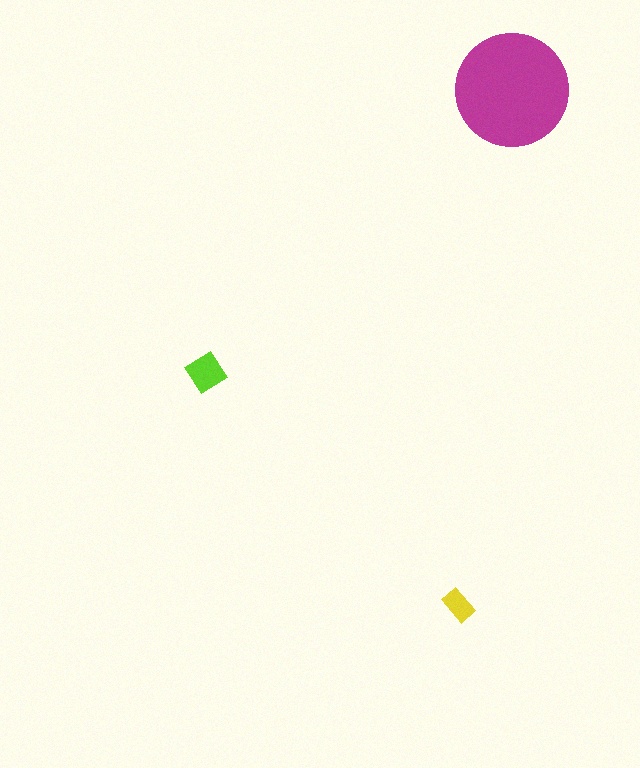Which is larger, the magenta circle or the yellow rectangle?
The magenta circle.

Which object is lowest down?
The yellow rectangle is bottommost.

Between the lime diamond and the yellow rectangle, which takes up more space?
The lime diamond.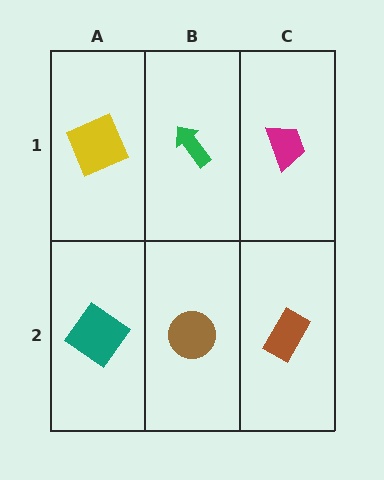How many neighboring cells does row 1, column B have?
3.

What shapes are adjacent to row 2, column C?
A magenta trapezoid (row 1, column C), a brown circle (row 2, column B).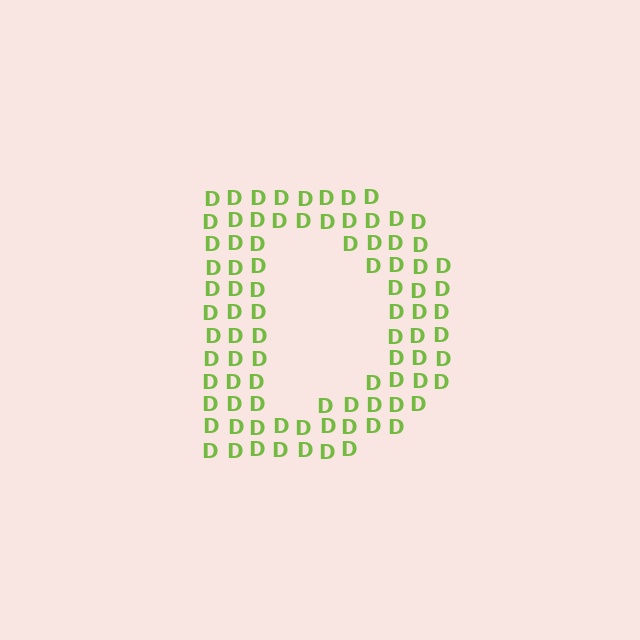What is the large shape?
The large shape is the letter D.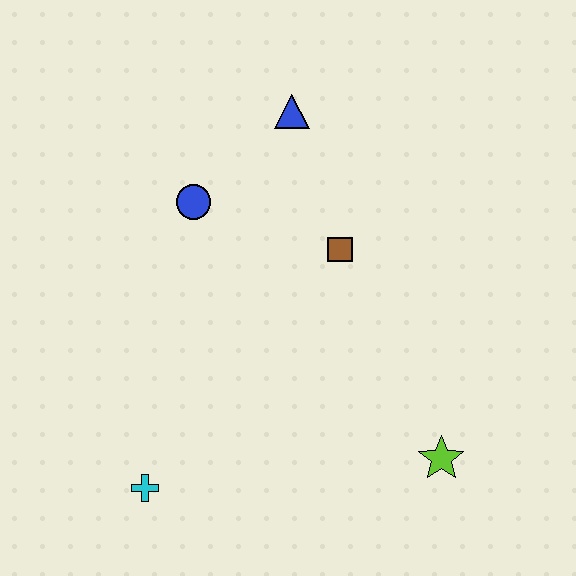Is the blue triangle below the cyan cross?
No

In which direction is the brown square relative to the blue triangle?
The brown square is below the blue triangle.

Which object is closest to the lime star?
The brown square is closest to the lime star.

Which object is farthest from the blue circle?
The lime star is farthest from the blue circle.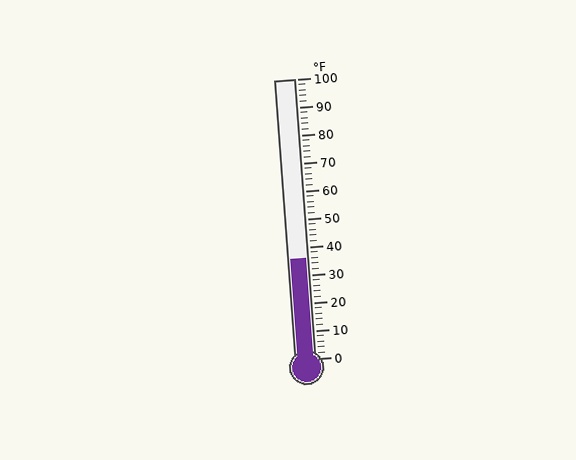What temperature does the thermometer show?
The thermometer shows approximately 36°F.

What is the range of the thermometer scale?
The thermometer scale ranges from 0°F to 100°F.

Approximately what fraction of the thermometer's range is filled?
The thermometer is filled to approximately 35% of its range.